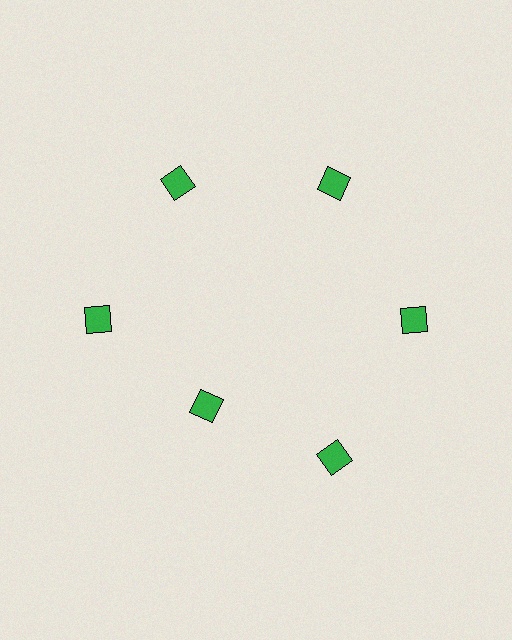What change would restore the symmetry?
The symmetry would be restored by moving it outward, back onto the ring so that all 6 diamonds sit at equal angles and equal distance from the center.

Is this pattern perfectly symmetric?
No. The 6 green diamonds are arranged in a ring, but one element near the 7 o'clock position is pulled inward toward the center, breaking the 6-fold rotational symmetry.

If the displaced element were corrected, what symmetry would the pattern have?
It would have 6-fold rotational symmetry — the pattern would map onto itself every 60 degrees.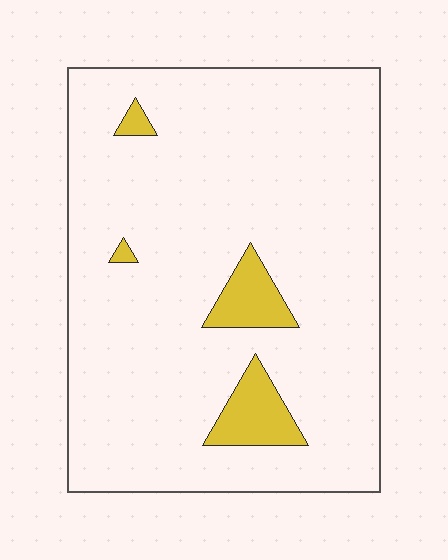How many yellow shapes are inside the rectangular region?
4.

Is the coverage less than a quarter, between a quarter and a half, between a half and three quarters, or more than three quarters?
Less than a quarter.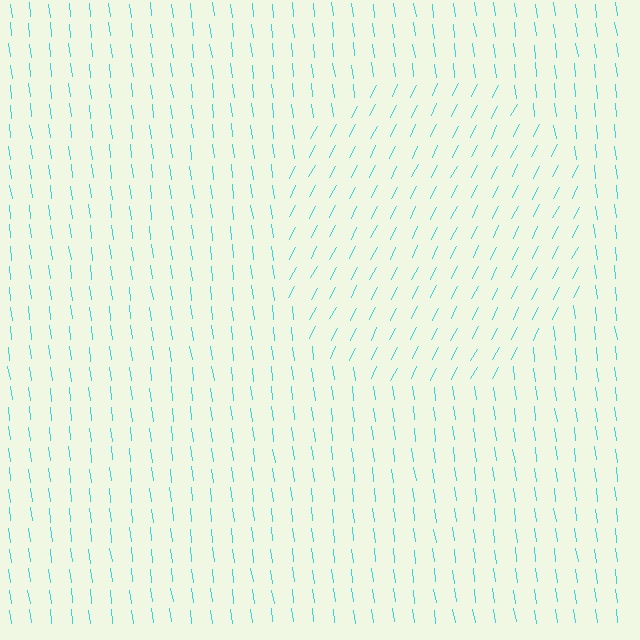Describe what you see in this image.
The image is filled with small cyan line segments. A circle region in the image has lines oriented differently from the surrounding lines, creating a visible texture boundary.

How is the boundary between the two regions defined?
The boundary is defined purely by a change in line orientation (approximately 34 degrees difference). All lines are the same color and thickness.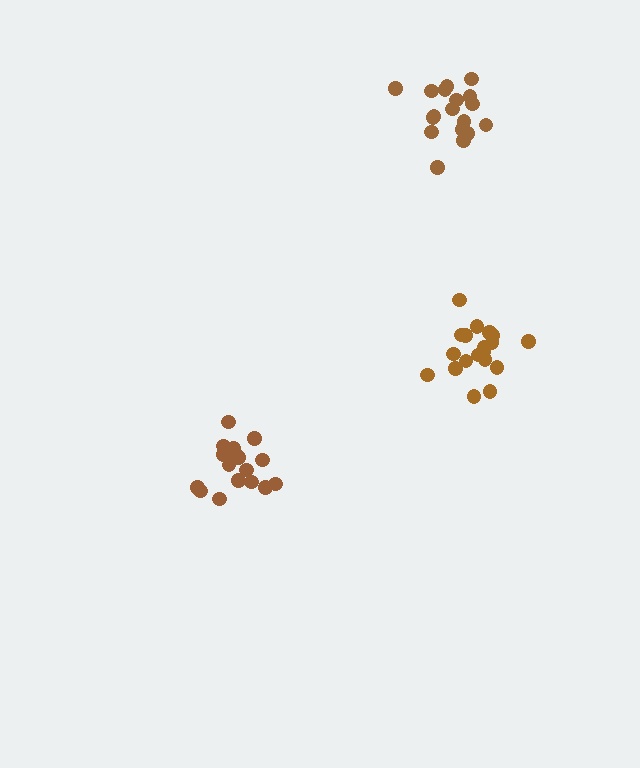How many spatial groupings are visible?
There are 3 spatial groupings.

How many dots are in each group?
Group 1: 19 dots, Group 2: 21 dots, Group 3: 18 dots (58 total).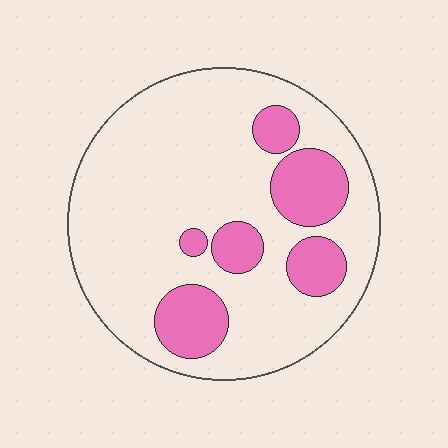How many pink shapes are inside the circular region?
6.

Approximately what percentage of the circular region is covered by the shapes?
Approximately 20%.